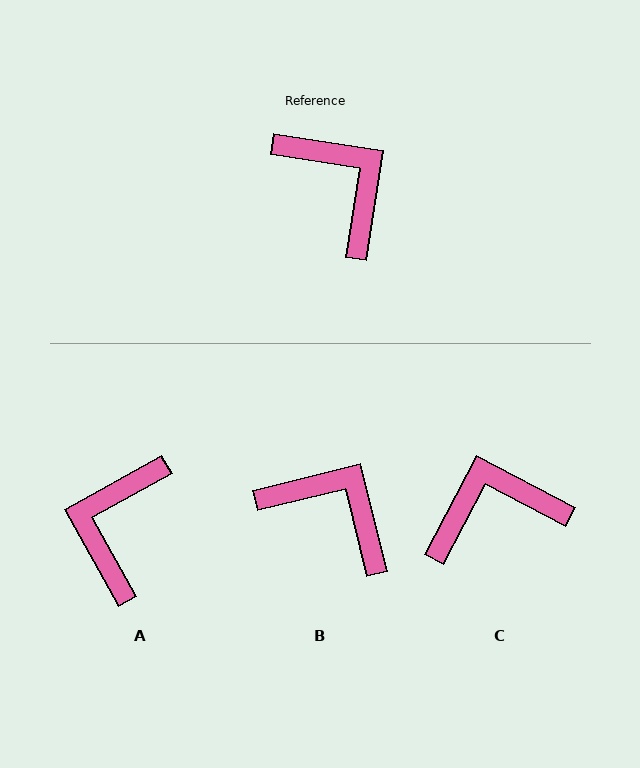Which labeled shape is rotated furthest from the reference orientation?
A, about 128 degrees away.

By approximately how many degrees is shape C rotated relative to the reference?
Approximately 71 degrees counter-clockwise.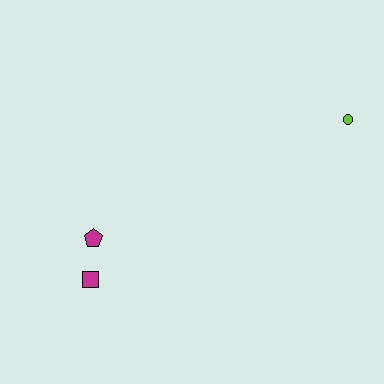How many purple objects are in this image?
There are no purple objects.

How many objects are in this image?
There are 3 objects.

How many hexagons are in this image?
There are no hexagons.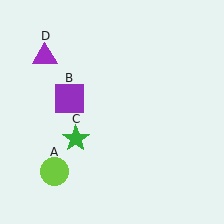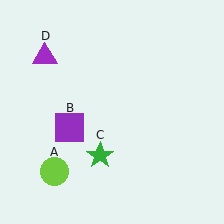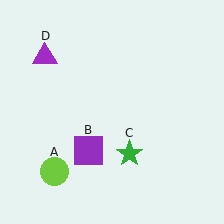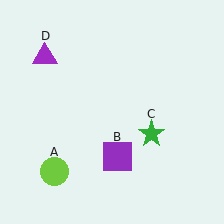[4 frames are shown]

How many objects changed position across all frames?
2 objects changed position: purple square (object B), green star (object C).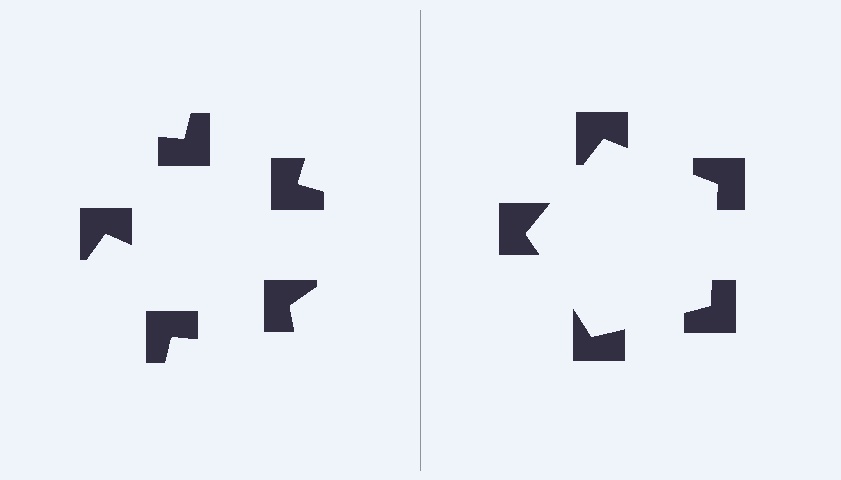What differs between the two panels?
The notched squares are positioned identically on both sides; only the wedge orientations differ. On the right they align to a pentagon; on the left they are misaligned.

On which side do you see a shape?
An illusory pentagon appears on the right side. On the left side the wedge cuts are rotated, so no coherent shape forms.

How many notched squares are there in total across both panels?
10 — 5 on each side.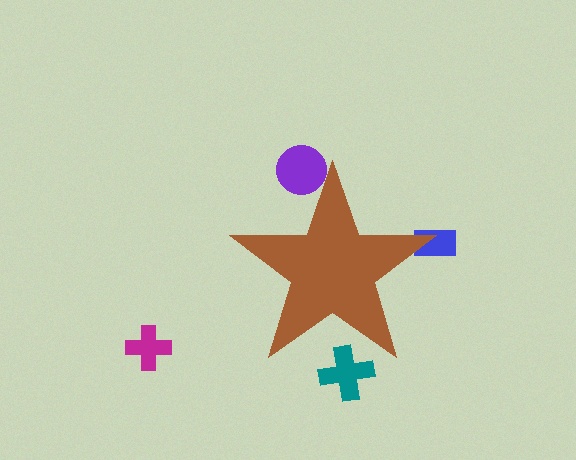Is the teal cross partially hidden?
Yes, the teal cross is partially hidden behind the brown star.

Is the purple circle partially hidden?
Yes, the purple circle is partially hidden behind the brown star.